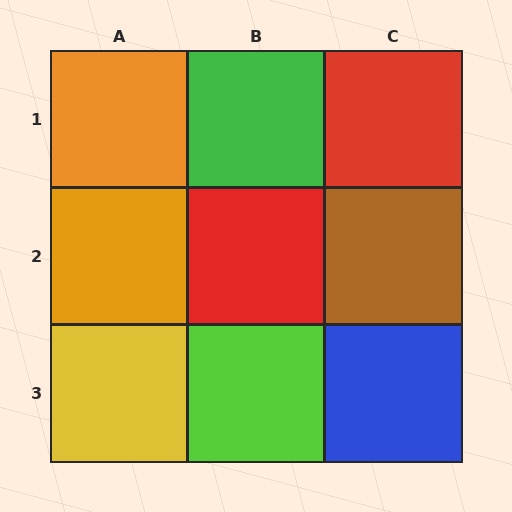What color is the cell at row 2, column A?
Orange.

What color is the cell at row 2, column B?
Red.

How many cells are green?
1 cell is green.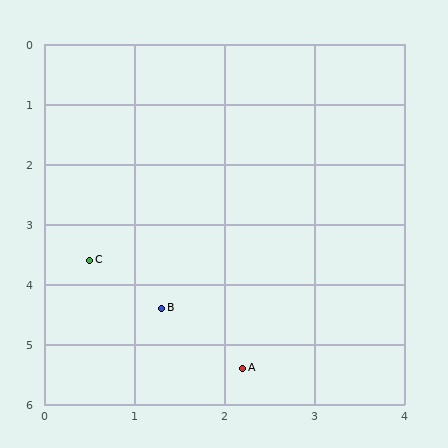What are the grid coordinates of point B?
Point B is at approximately (1.3, 4.4).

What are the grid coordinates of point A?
Point A is at approximately (2.2, 5.4).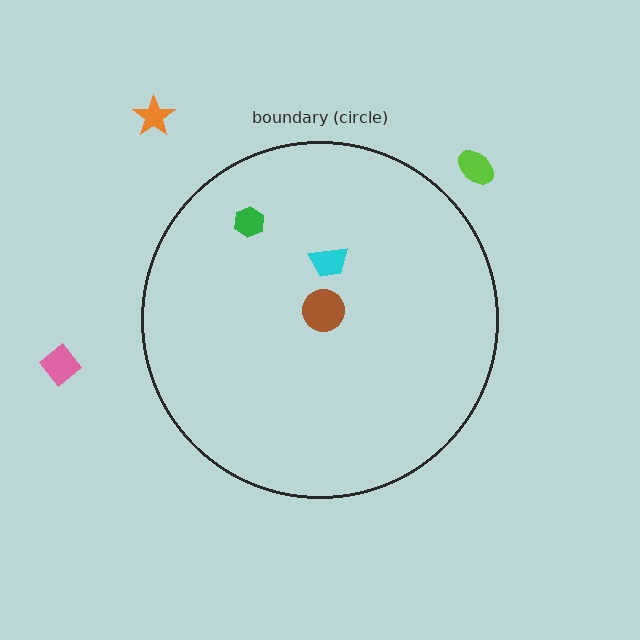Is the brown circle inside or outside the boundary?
Inside.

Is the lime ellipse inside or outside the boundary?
Outside.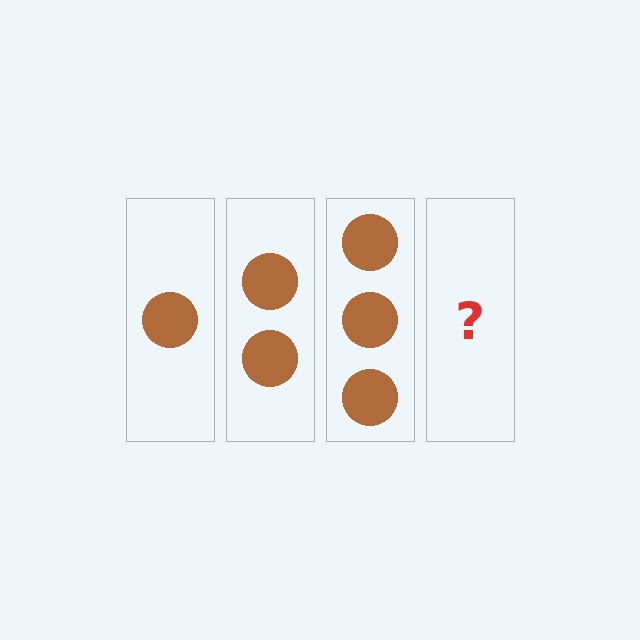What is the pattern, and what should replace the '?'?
The pattern is that each step adds one more circle. The '?' should be 4 circles.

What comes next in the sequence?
The next element should be 4 circles.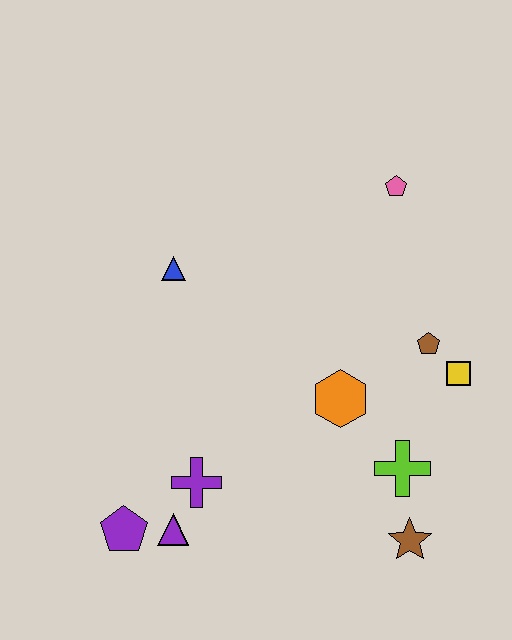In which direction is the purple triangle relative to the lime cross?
The purple triangle is to the left of the lime cross.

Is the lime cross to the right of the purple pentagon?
Yes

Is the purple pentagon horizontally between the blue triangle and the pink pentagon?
No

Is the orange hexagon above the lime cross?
Yes